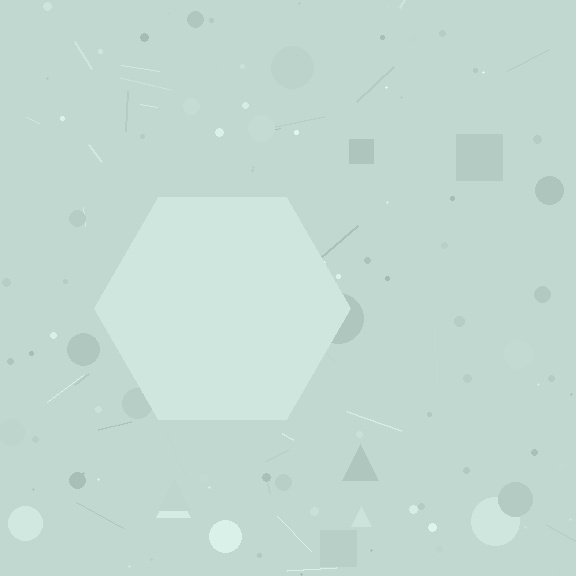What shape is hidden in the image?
A hexagon is hidden in the image.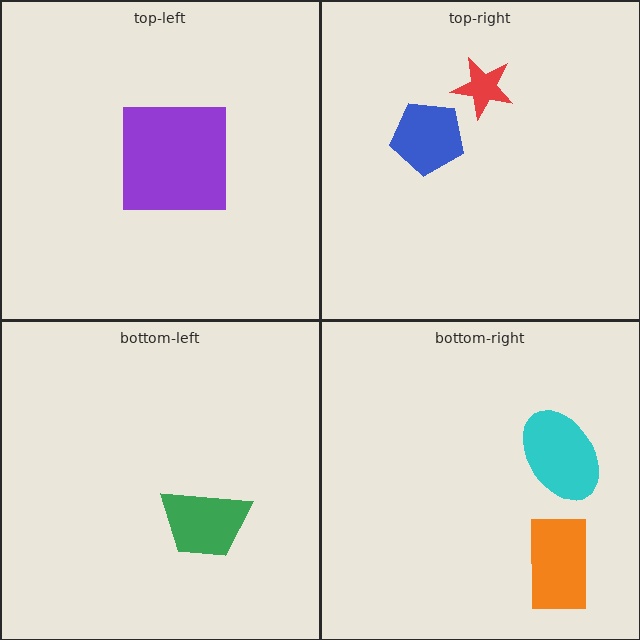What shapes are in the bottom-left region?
The green trapezoid.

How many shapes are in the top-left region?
1.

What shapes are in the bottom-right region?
The orange rectangle, the cyan ellipse.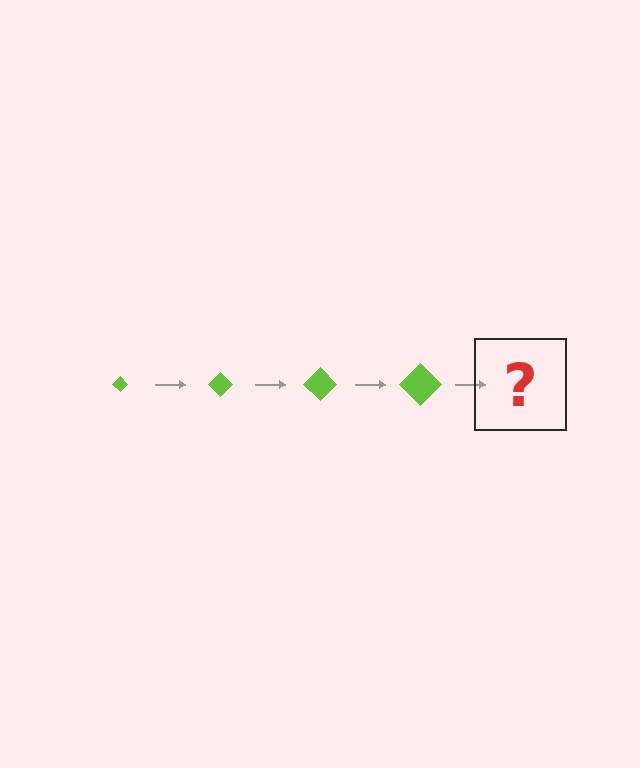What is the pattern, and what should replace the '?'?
The pattern is that the diamond gets progressively larger each step. The '?' should be a lime diamond, larger than the previous one.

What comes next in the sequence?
The next element should be a lime diamond, larger than the previous one.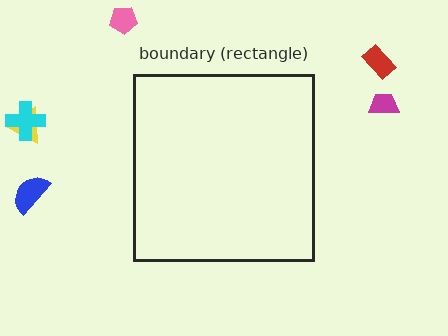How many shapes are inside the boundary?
0 inside, 6 outside.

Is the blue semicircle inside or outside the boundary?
Outside.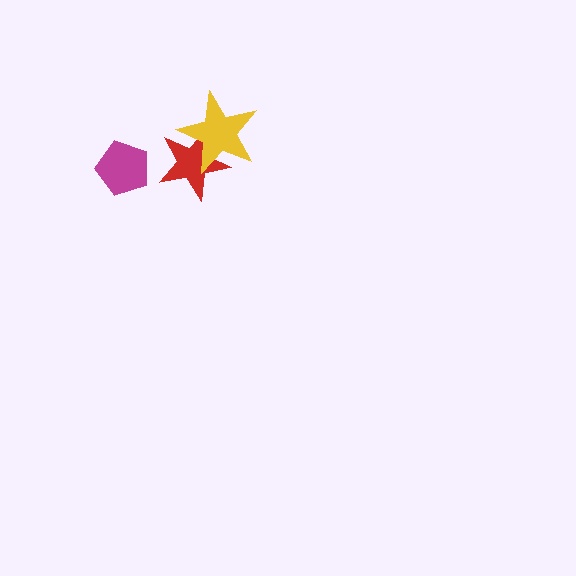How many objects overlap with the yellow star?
1 object overlaps with the yellow star.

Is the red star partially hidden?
Yes, it is partially covered by another shape.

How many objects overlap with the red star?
1 object overlaps with the red star.